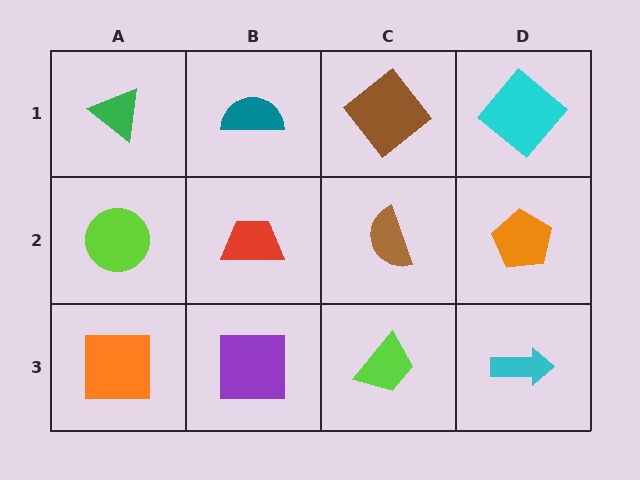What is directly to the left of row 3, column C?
A purple square.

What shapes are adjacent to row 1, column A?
A lime circle (row 2, column A), a teal semicircle (row 1, column B).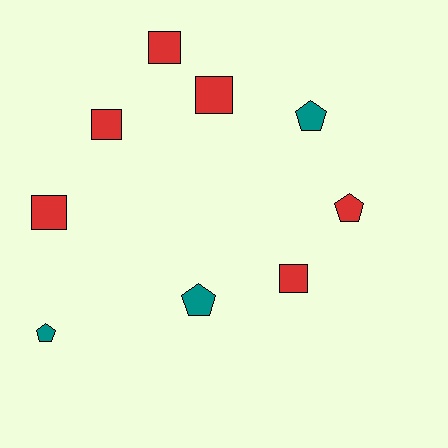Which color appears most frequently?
Red, with 6 objects.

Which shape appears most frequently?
Square, with 5 objects.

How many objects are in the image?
There are 9 objects.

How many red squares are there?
There are 5 red squares.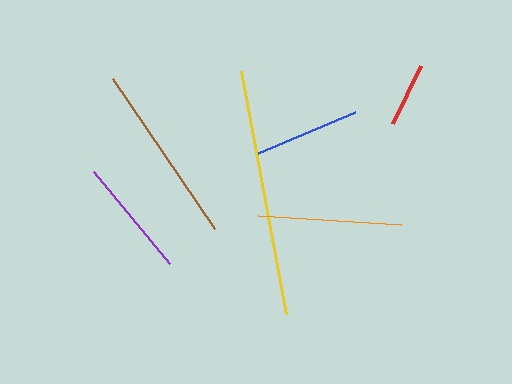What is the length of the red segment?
The red segment is approximately 65 pixels long.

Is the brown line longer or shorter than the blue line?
The brown line is longer than the blue line.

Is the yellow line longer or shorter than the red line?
The yellow line is longer than the red line.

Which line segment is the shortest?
The red line is the shortest at approximately 65 pixels.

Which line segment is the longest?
The yellow line is the longest at approximately 247 pixels.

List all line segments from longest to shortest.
From longest to shortest: yellow, brown, orange, purple, blue, red.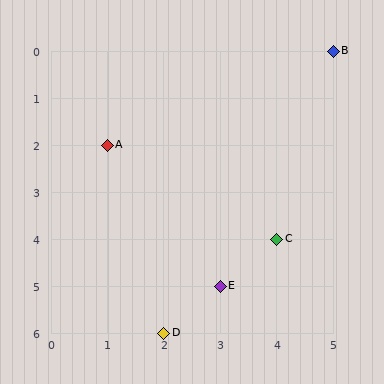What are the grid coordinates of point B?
Point B is at grid coordinates (5, 0).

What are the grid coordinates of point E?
Point E is at grid coordinates (3, 5).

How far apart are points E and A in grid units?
Points E and A are 2 columns and 3 rows apart (about 3.6 grid units diagonally).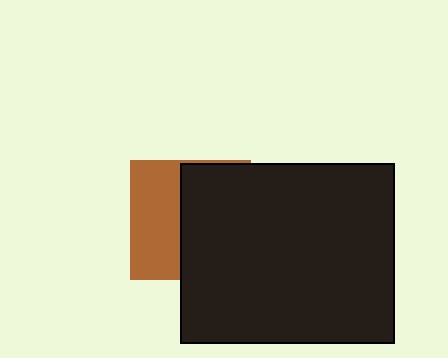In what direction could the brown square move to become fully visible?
The brown square could move left. That would shift it out from behind the black rectangle entirely.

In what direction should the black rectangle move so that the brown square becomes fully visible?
The black rectangle should move right. That is the shortest direction to clear the overlap and leave the brown square fully visible.